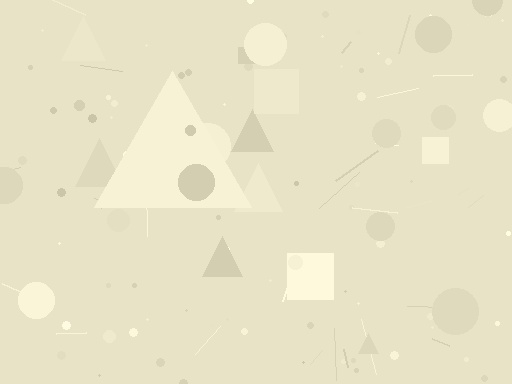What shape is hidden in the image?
A triangle is hidden in the image.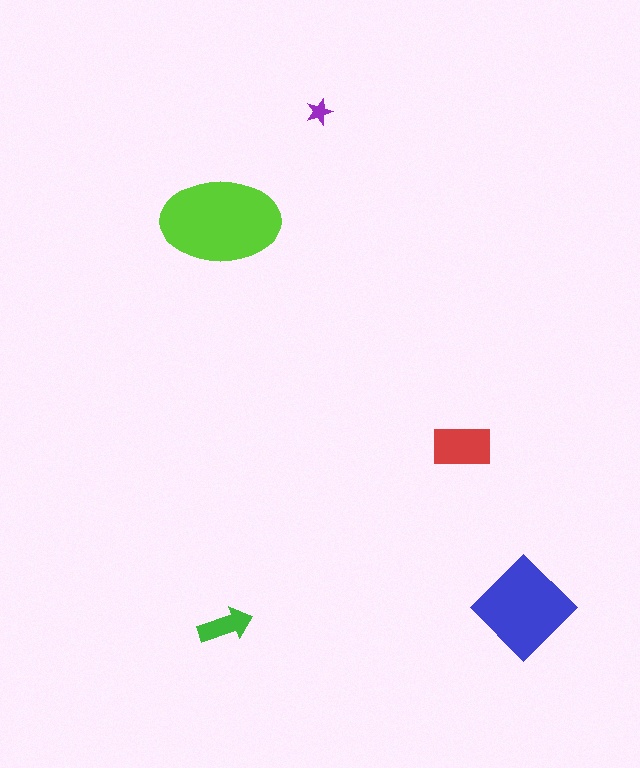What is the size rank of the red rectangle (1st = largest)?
3rd.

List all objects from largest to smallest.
The lime ellipse, the blue diamond, the red rectangle, the green arrow, the purple star.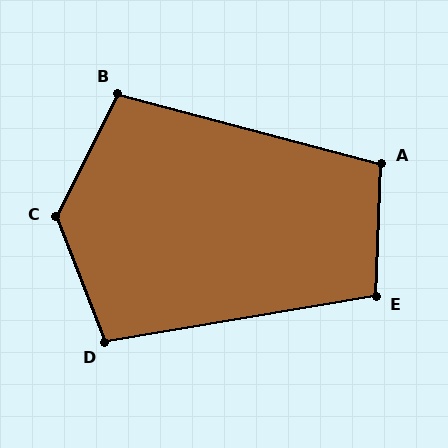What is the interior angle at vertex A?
Approximately 103 degrees (obtuse).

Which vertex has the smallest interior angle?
D, at approximately 101 degrees.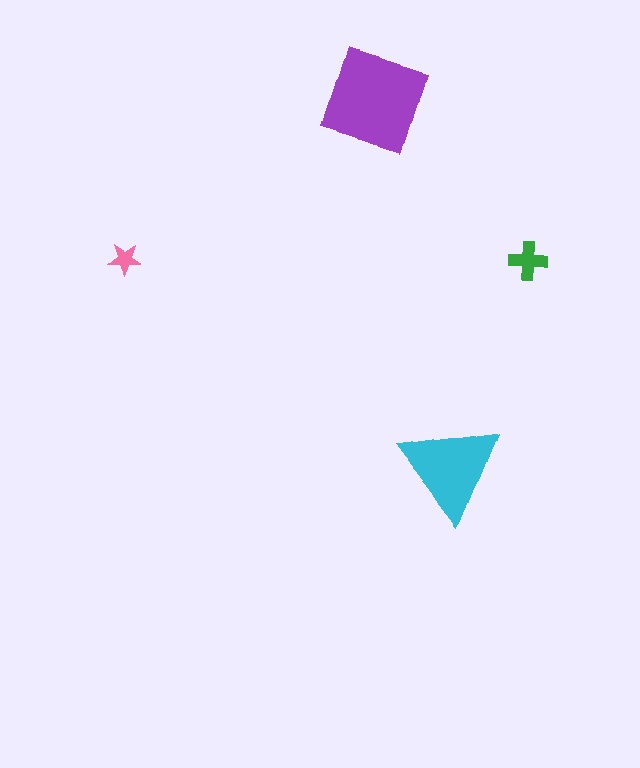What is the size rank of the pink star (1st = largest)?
4th.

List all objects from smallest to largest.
The pink star, the green cross, the cyan triangle, the purple diamond.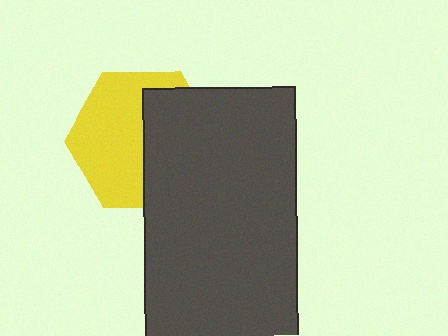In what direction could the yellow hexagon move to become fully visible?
The yellow hexagon could move left. That would shift it out from behind the dark gray rectangle entirely.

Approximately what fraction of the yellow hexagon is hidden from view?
Roughly 45% of the yellow hexagon is hidden behind the dark gray rectangle.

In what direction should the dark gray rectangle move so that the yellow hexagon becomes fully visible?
The dark gray rectangle should move right. That is the shortest direction to clear the overlap and leave the yellow hexagon fully visible.